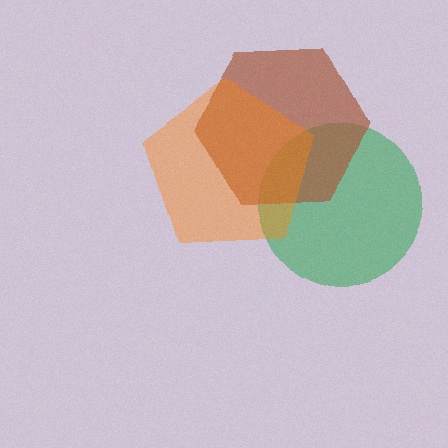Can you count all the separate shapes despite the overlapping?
Yes, there are 3 separate shapes.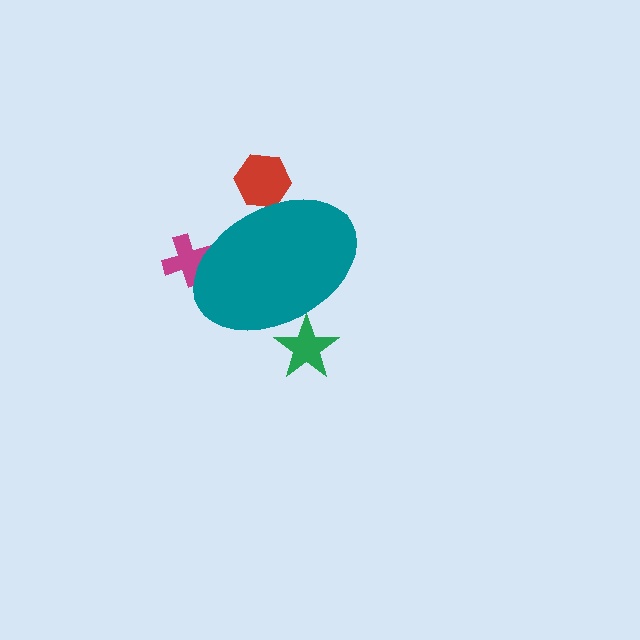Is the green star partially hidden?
Yes, the green star is partially hidden behind the teal ellipse.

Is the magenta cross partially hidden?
Yes, the magenta cross is partially hidden behind the teal ellipse.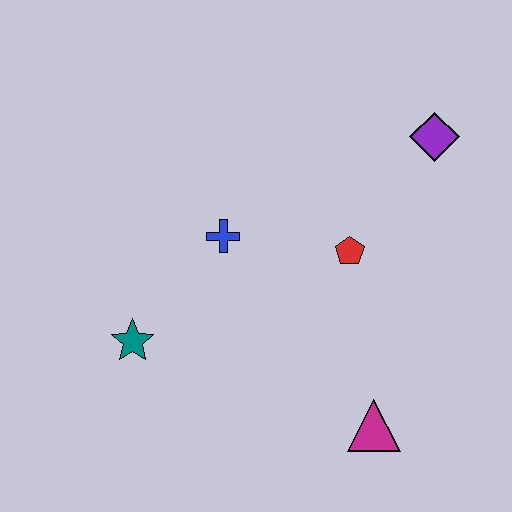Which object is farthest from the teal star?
The purple diamond is farthest from the teal star.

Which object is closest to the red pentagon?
The blue cross is closest to the red pentagon.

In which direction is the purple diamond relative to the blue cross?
The purple diamond is to the right of the blue cross.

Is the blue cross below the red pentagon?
No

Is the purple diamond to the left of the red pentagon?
No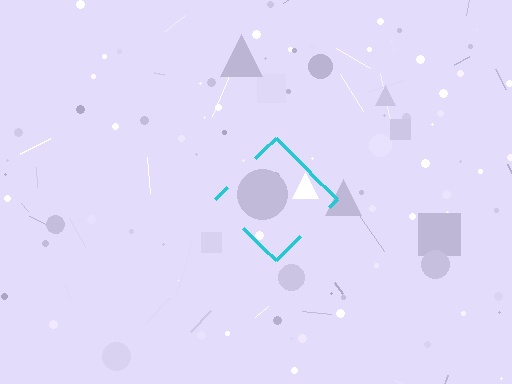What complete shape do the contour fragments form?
The contour fragments form a diamond.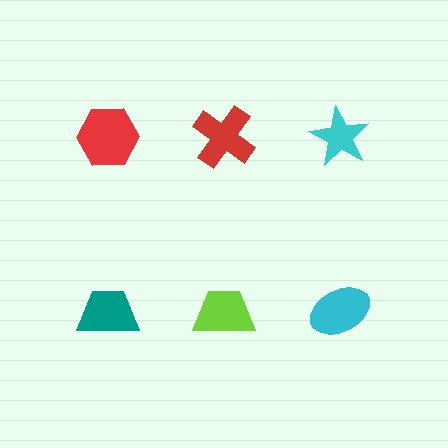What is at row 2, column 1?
A teal trapezoid.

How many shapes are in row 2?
3 shapes.